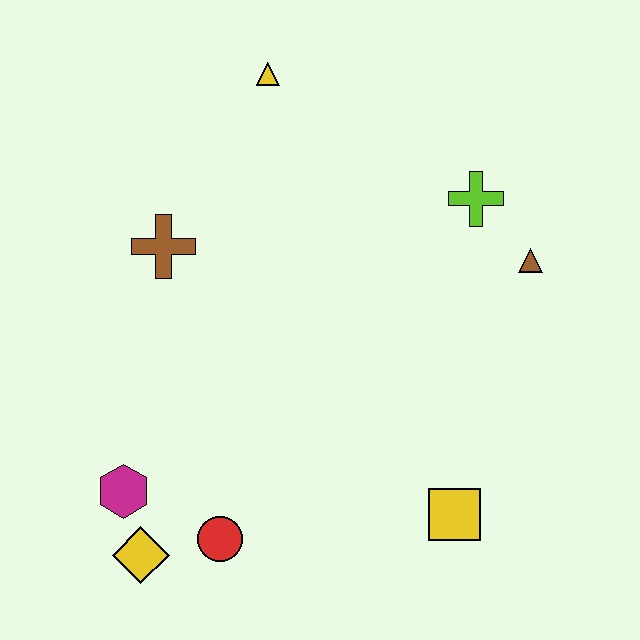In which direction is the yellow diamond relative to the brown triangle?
The yellow diamond is to the left of the brown triangle.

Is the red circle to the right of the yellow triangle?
No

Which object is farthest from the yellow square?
The yellow triangle is farthest from the yellow square.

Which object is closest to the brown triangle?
The lime cross is closest to the brown triangle.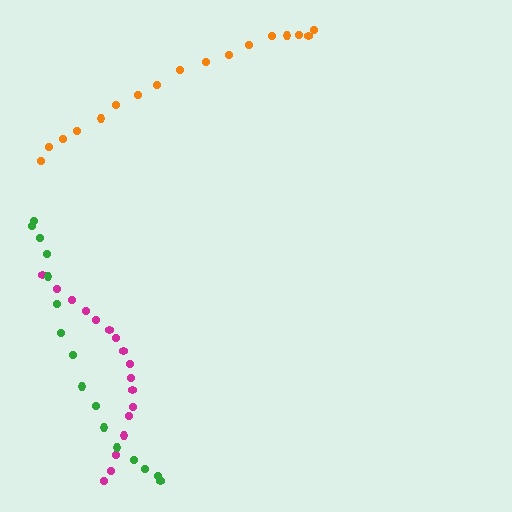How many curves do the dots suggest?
There are 3 distinct paths.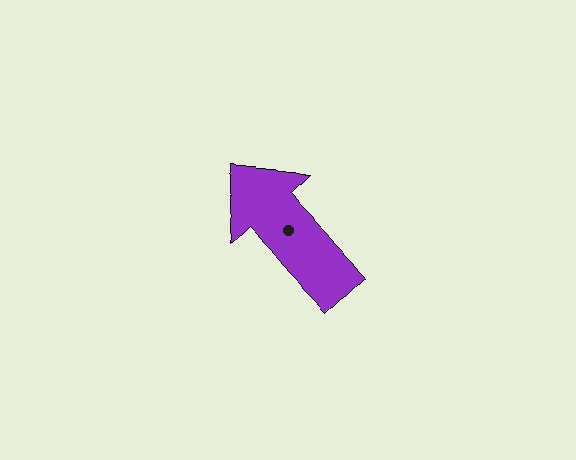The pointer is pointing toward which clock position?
Roughly 11 o'clock.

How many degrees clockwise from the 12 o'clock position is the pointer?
Approximately 317 degrees.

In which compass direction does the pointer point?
Northwest.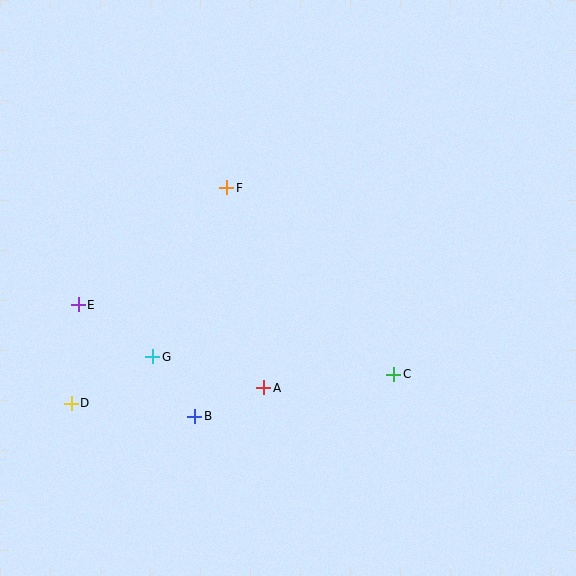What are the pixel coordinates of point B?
Point B is at (195, 416).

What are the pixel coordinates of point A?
Point A is at (264, 388).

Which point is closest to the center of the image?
Point A at (264, 388) is closest to the center.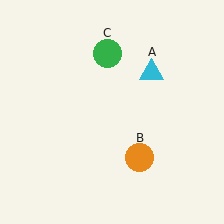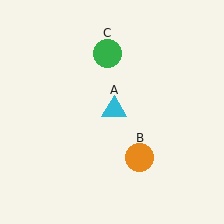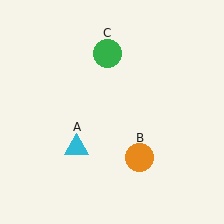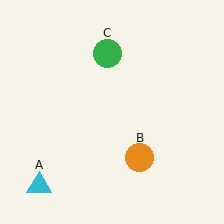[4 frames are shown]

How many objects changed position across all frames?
1 object changed position: cyan triangle (object A).